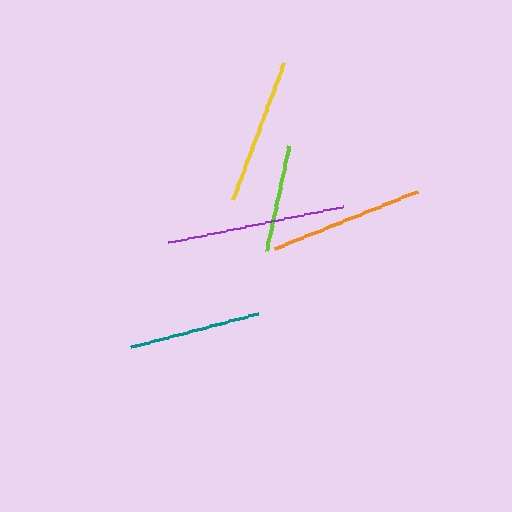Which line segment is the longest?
The purple line is the longest at approximately 178 pixels.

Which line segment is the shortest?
The lime line is the shortest at approximately 108 pixels.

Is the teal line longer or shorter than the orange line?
The orange line is longer than the teal line.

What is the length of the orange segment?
The orange segment is approximately 155 pixels long.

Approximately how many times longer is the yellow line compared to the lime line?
The yellow line is approximately 1.3 times the length of the lime line.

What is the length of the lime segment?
The lime segment is approximately 108 pixels long.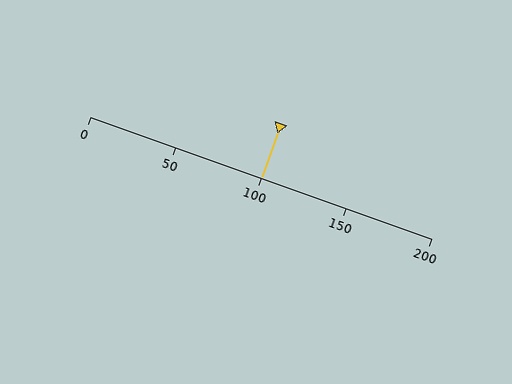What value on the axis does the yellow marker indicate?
The marker indicates approximately 100.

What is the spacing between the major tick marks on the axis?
The major ticks are spaced 50 apart.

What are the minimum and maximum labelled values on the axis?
The axis runs from 0 to 200.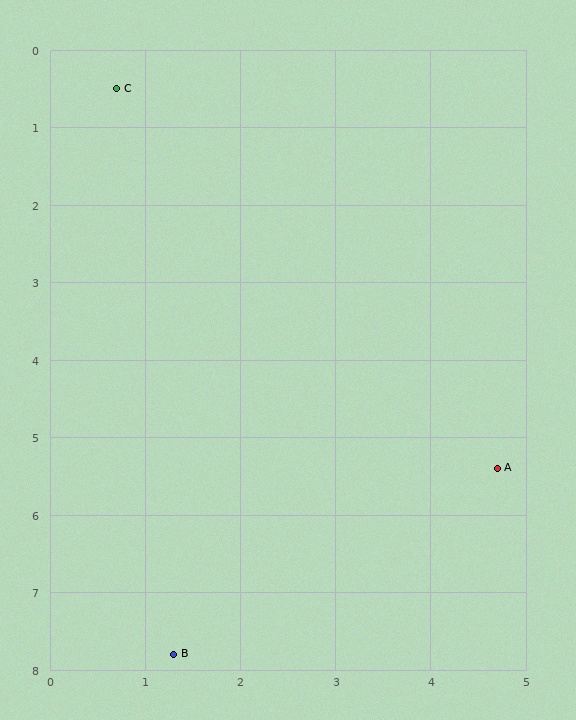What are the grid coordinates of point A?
Point A is at approximately (4.7, 5.4).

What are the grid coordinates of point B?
Point B is at approximately (1.3, 7.8).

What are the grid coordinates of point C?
Point C is at approximately (0.7, 0.5).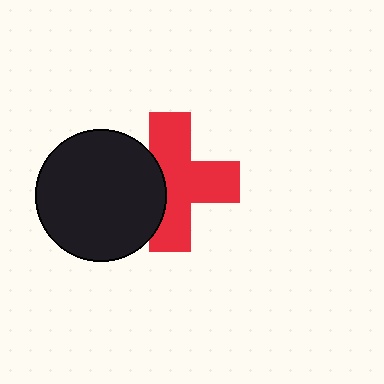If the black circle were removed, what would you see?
You would see the complete red cross.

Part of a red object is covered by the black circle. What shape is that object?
It is a cross.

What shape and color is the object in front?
The object in front is a black circle.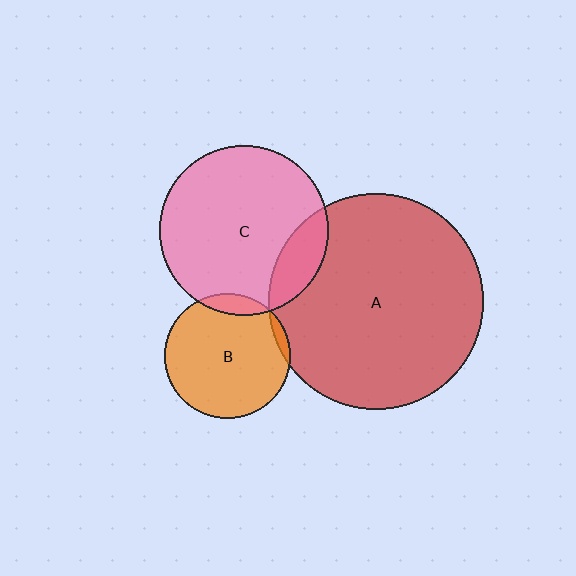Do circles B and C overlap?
Yes.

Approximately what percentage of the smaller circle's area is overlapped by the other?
Approximately 10%.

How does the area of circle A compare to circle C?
Approximately 1.6 times.